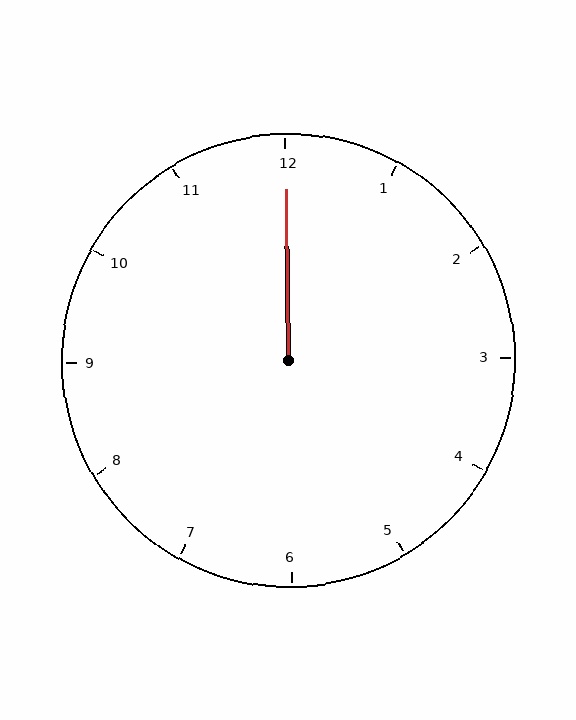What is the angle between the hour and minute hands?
Approximately 0 degrees.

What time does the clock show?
12:00.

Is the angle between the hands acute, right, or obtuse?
It is acute.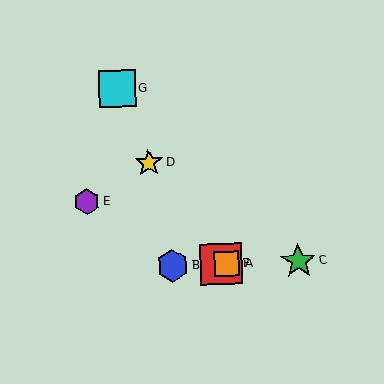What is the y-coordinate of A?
Object A is at y≈264.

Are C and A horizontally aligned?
Yes, both are at y≈261.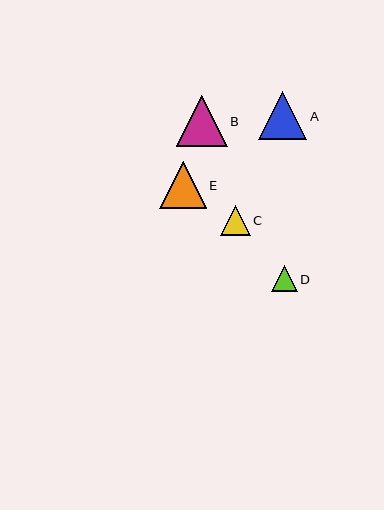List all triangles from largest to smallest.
From largest to smallest: B, A, E, C, D.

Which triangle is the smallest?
Triangle D is the smallest with a size of approximately 26 pixels.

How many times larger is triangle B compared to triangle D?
Triangle B is approximately 2.0 times the size of triangle D.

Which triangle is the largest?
Triangle B is the largest with a size of approximately 51 pixels.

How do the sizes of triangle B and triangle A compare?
Triangle B and triangle A are approximately the same size.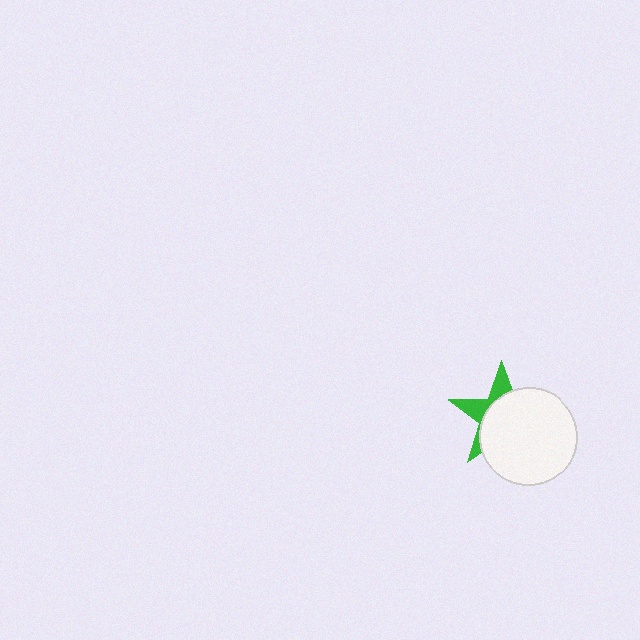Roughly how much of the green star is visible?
A small part of it is visible (roughly 33%).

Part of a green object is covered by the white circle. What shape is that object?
It is a star.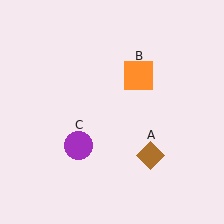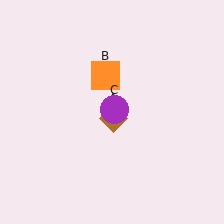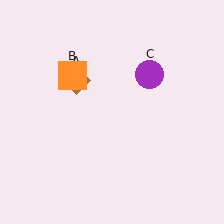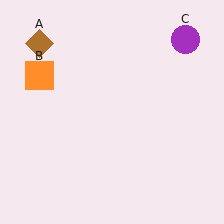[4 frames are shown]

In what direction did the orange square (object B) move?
The orange square (object B) moved left.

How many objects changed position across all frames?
3 objects changed position: brown diamond (object A), orange square (object B), purple circle (object C).